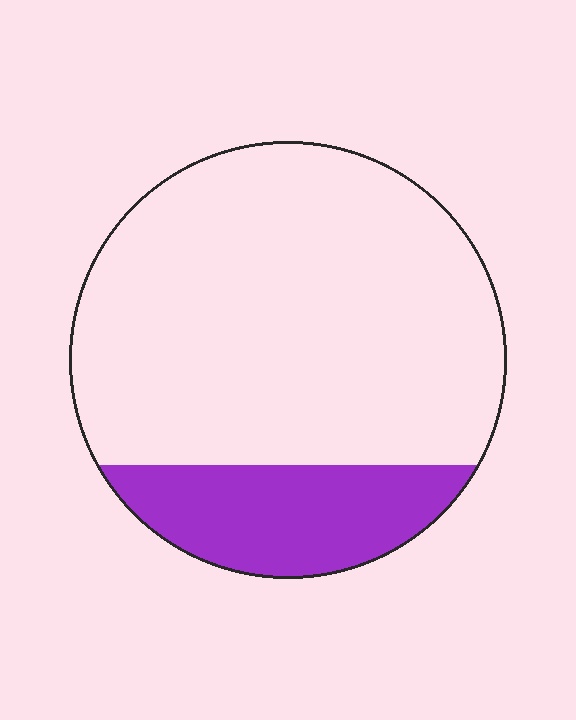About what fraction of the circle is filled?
About one fifth (1/5).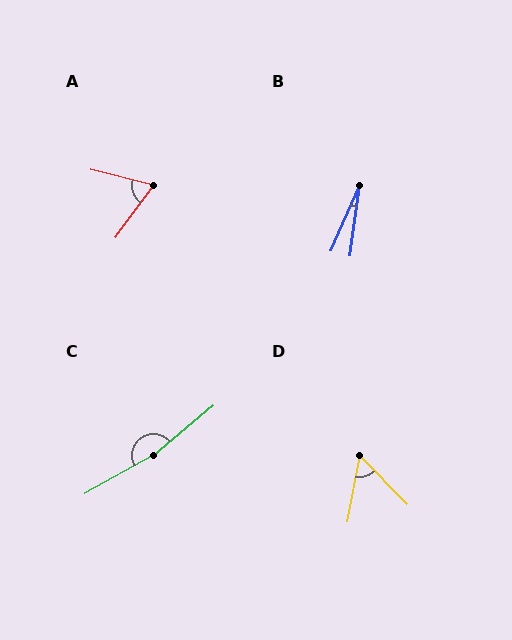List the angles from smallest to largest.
B (16°), D (54°), A (68°), C (169°).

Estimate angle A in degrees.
Approximately 68 degrees.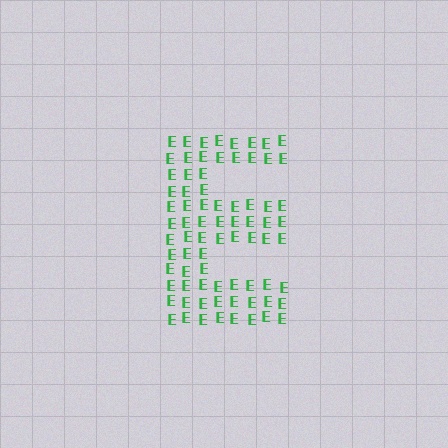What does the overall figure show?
The overall figure shows the letter E.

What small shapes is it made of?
It is made of small letter E's.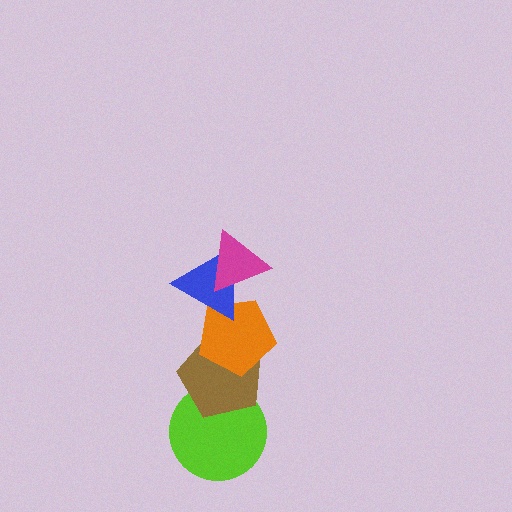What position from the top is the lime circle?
The lime circle is 5th from the top.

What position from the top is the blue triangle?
The blue triangle is 2nd from the top.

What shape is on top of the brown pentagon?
The orange pentagon is on top of the brown pentagon.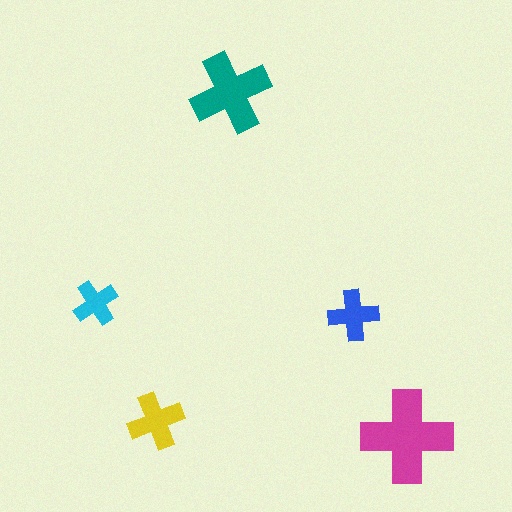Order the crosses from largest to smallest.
the magenta one, the teal one, the yellow one, the blue one, the cyan one.